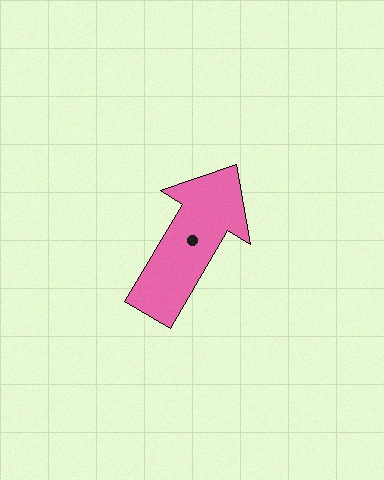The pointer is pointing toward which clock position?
Roughly 1 o'clock.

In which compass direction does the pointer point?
Northeast.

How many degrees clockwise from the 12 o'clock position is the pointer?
Approximately 31 degrees.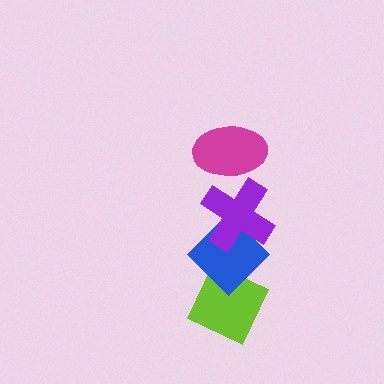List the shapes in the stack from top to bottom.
From top to bottom: the magenta ellipse, the purple cross, the blue diamond, the lime diamond.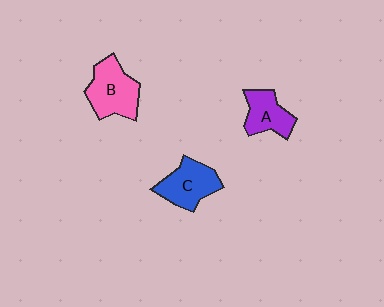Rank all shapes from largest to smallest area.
From largest to smallest: B (pink), C (blue), A (purple).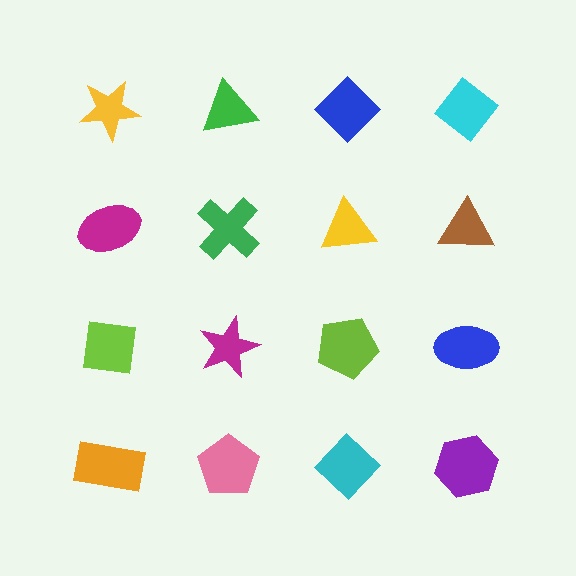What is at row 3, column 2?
A magenta star.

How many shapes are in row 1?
4 shapes.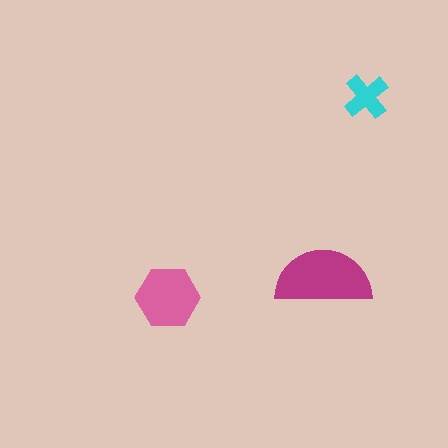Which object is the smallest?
The cyan cross.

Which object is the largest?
The magenta semicircle.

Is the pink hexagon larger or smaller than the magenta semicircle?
Smaller.